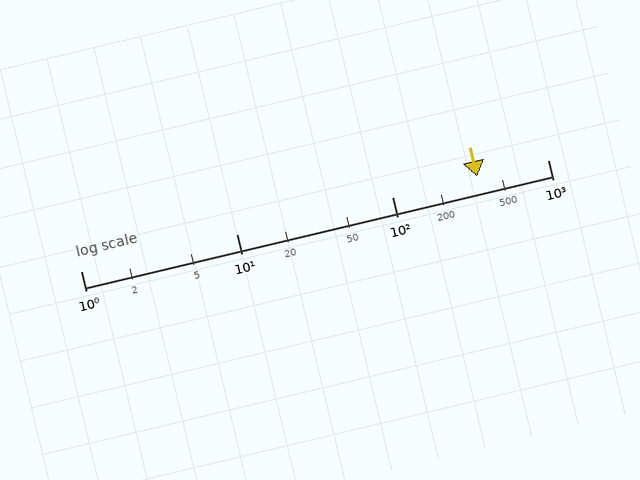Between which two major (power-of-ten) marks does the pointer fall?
The pointer is between 100 and 1000.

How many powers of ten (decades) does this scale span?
The scale spans 3 decades, from 1 to 1000.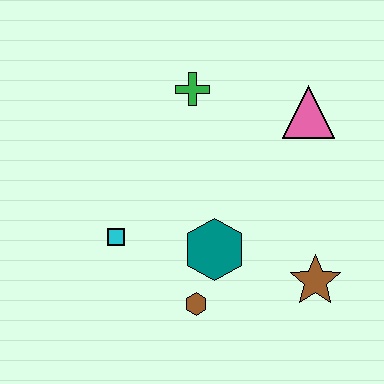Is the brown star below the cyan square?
Yes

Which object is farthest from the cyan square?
The pink triangle is farthest from the cyan square.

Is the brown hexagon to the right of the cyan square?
Yes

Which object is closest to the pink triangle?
The green cross is closest to the pink triangle.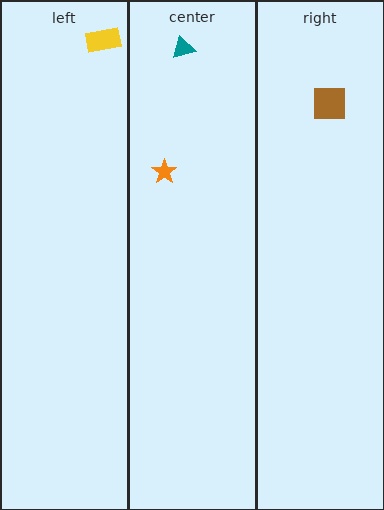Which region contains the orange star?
The center region.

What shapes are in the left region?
The yellow rectangle.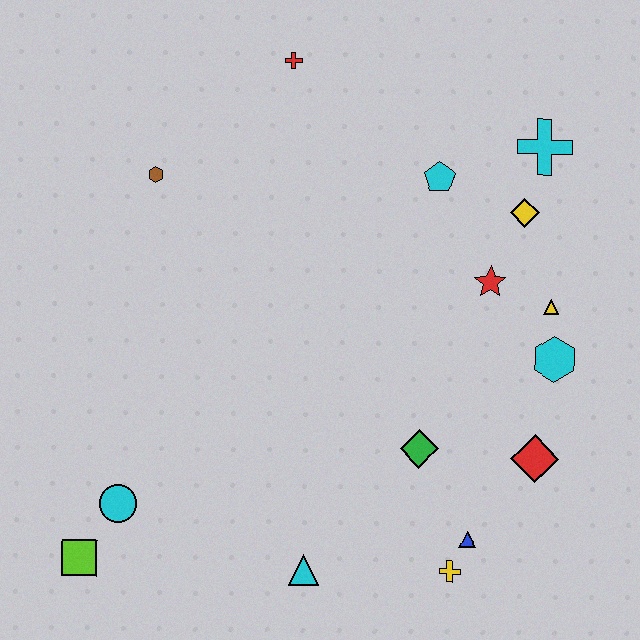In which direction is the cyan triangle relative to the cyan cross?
The cyan triangle is below the cyan cross.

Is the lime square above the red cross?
No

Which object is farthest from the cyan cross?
The lime square is farthest from the cyan cross.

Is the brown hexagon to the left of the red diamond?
Yes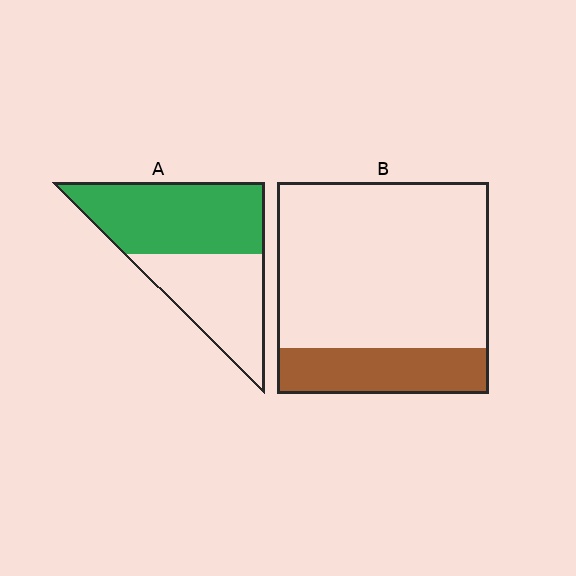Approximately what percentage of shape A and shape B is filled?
A is approximately 55% and B is approximately 20%.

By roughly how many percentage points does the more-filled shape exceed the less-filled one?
By roughly 35 percentage points (A over B).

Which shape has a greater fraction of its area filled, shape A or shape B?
Shape A.